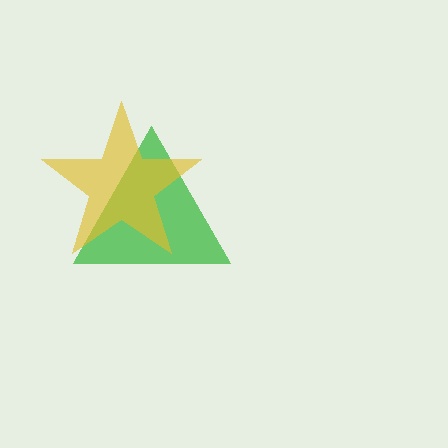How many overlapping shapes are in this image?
There are 2 overlapping shapes in the image.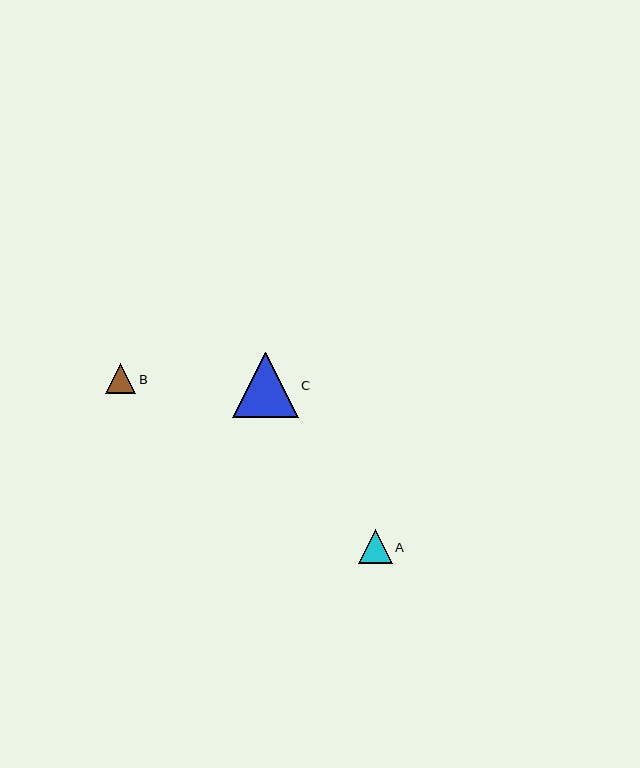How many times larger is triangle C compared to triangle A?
Triangle C is approximately 1.9 times the size of triangle A.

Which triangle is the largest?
Triangle C is the largest with a size of approximately 65 pixels.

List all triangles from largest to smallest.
From largest to smallest: C, A, B.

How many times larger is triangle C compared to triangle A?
Triangle C is approximately 1.9 times the size of triangle A.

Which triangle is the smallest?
Triangle B is the smallest with a size of approximately 30 pixels.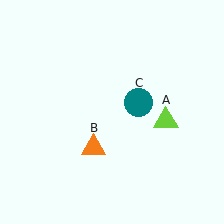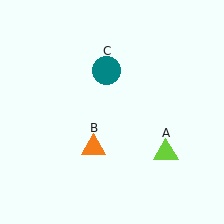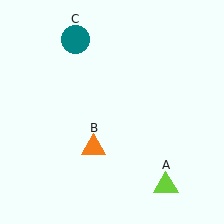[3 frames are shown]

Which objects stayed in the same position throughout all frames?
Orange triangle (object B) remained stationary.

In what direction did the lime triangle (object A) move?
The lime triangle (object A) moved down.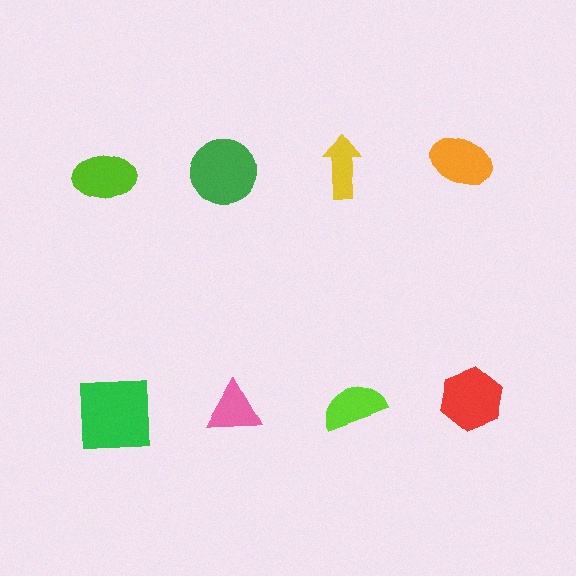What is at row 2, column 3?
A lime semicircle.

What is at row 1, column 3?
A yellow arrow.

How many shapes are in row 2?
4 shapes.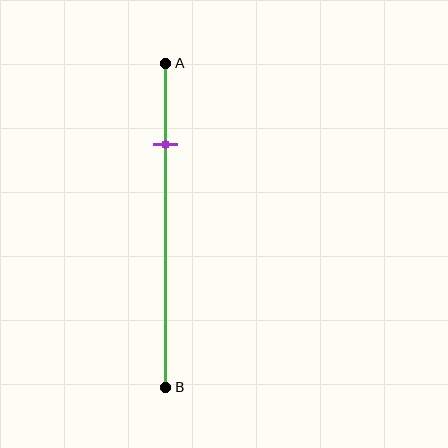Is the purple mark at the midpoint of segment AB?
No, the mark is at about 25% from A, not at the 50% midpoint.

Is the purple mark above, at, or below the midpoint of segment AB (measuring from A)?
The purple mark is above the midpoint of segment AB.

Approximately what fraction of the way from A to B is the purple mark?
The purple mark is approximately 25% of the way from A to B.